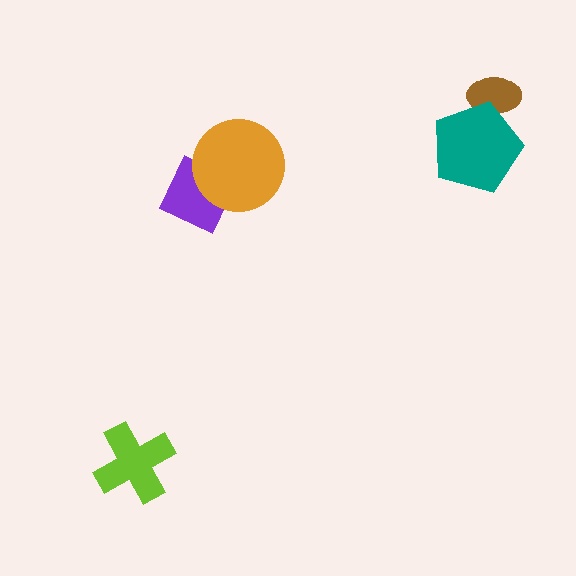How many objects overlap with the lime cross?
0 objects overlap with the lime cross.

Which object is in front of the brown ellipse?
The teal pentagon is in front of the brown ellipse.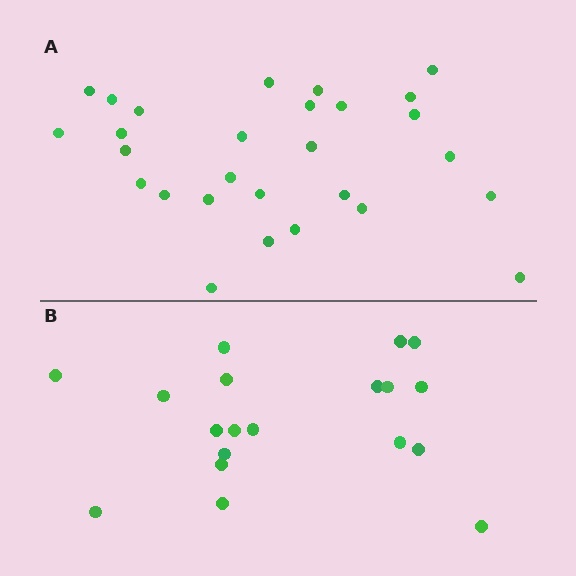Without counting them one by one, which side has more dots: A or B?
Region A (the top region) has more dots.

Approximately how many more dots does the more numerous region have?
Region A has roughly 8 or so more dots than region B.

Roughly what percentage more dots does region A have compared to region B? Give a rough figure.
About 45% more.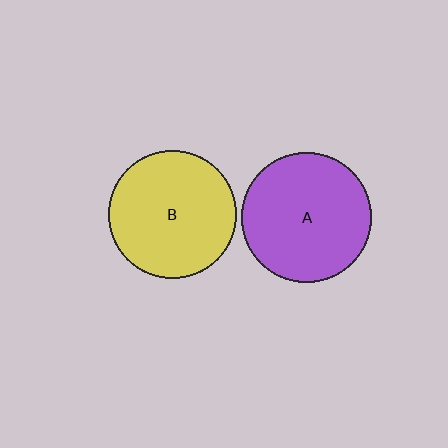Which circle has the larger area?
Circle A (purple).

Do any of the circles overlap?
No, none of the circles overlap.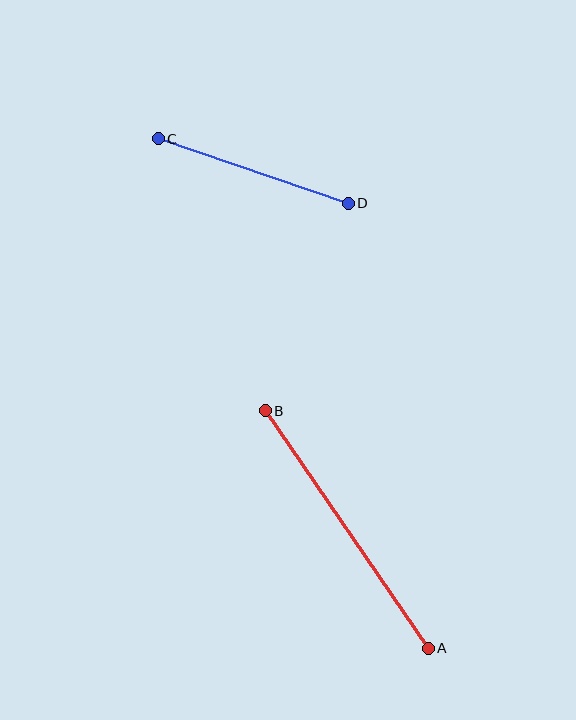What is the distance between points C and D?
The distance is approximately 201 pixels.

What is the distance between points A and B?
The distance is approximately 288 pixels.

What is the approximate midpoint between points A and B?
The midpoint is at approximately (347, 530) pixels.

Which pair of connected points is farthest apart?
Points A and B are farthest apart.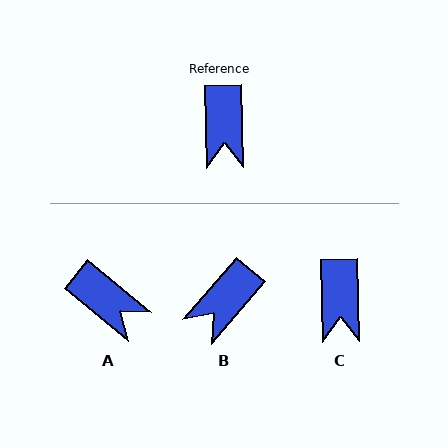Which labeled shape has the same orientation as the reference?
C.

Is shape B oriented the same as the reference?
No, it is off by about 42 degrees.